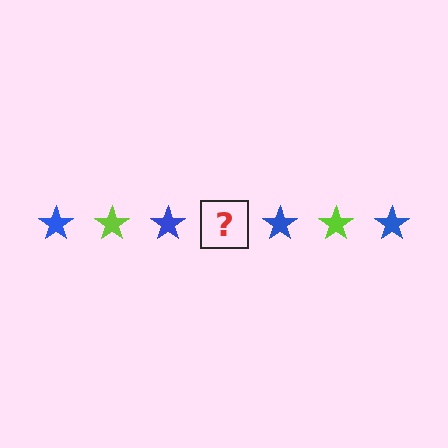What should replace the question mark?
The question mark should be replaced with a lime star.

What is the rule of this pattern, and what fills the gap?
The rule is that the pattern cycles through blue, lime stars. The gap should be filled with a lime star.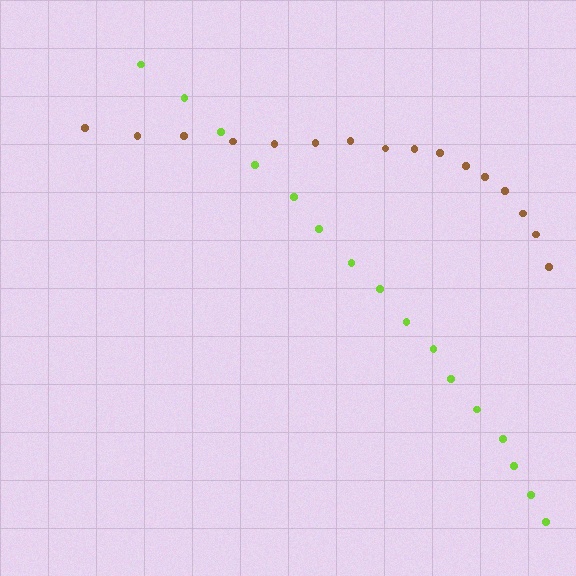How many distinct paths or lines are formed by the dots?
There are 2 distinct paths.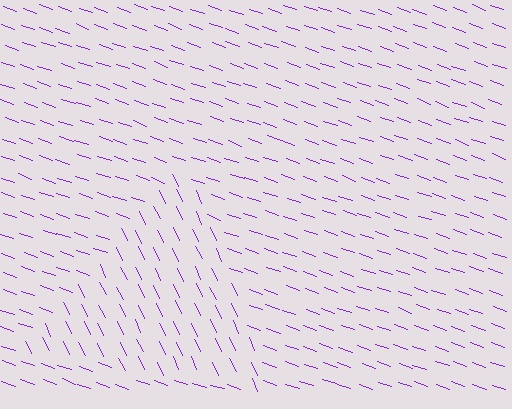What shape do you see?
I see a triangle.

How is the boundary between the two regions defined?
The boundary is defined purely by a change in line orientation (approximately 45 degrees difference). All lines are the same color and thickness.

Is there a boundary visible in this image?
Yes, there is a texture boundary formed by a change in line orientation.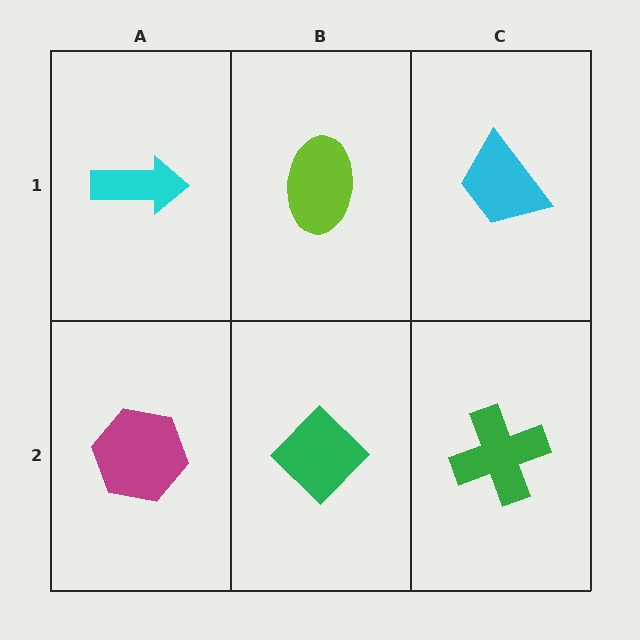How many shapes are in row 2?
3 shapes.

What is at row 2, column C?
A green cross.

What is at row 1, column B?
A lime ellipse.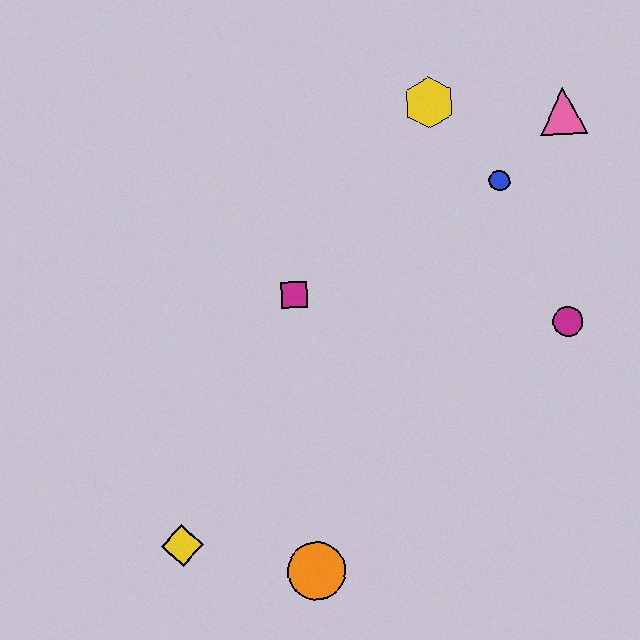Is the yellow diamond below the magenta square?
Yes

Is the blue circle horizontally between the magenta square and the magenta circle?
Yes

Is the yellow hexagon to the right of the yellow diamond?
Yes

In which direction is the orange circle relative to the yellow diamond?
The orange circle is to the right of the yellow diamond.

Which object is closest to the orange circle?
The yellow diamond is closest to the orange circle.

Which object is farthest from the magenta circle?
The yellow diamond is farthest from the magenta circle.